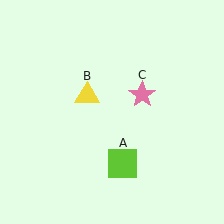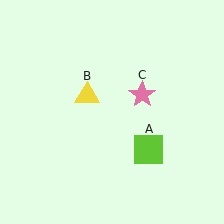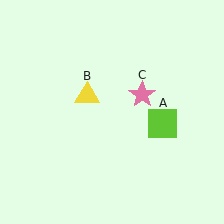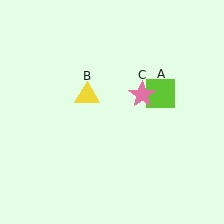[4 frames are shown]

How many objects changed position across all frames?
1 object changed position: lime square (object A).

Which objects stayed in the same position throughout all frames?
Yellow triangle (object B) and pink star (object C) remained stationary.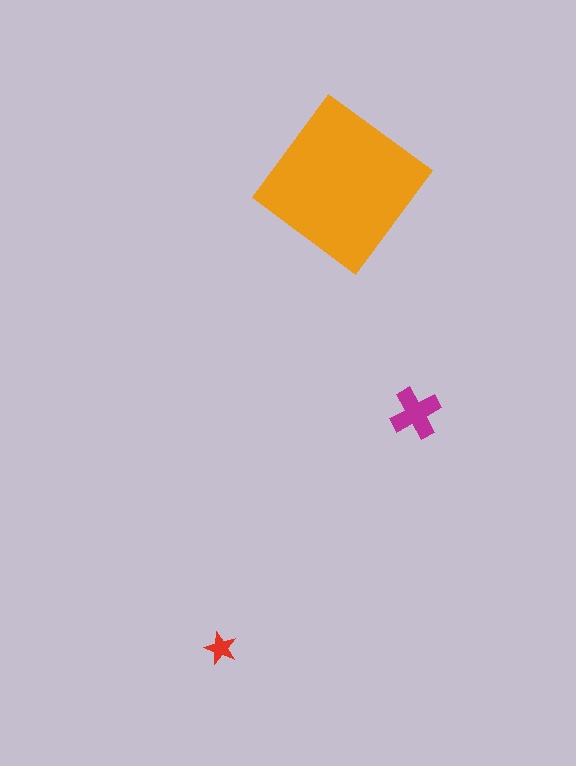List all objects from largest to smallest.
The orange diamond, the magenta cross, the red star.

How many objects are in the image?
There are 3 objects in the image.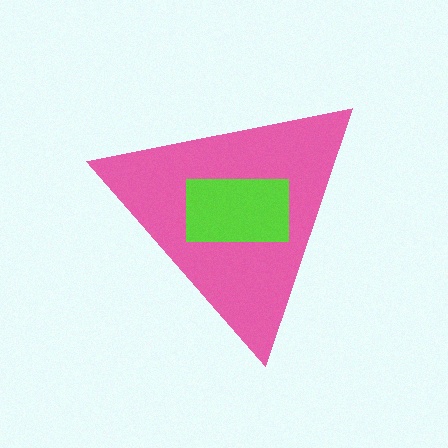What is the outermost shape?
The pink triangle.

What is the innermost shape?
The lime rectangle.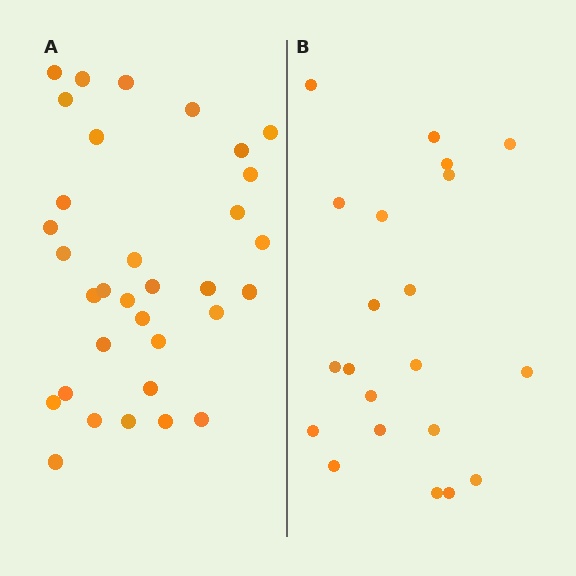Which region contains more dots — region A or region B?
Region A (the left region) has more dots.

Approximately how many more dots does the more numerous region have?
Region A has roughly 12 or so more dots than region B.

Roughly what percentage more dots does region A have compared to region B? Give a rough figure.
About 55% more.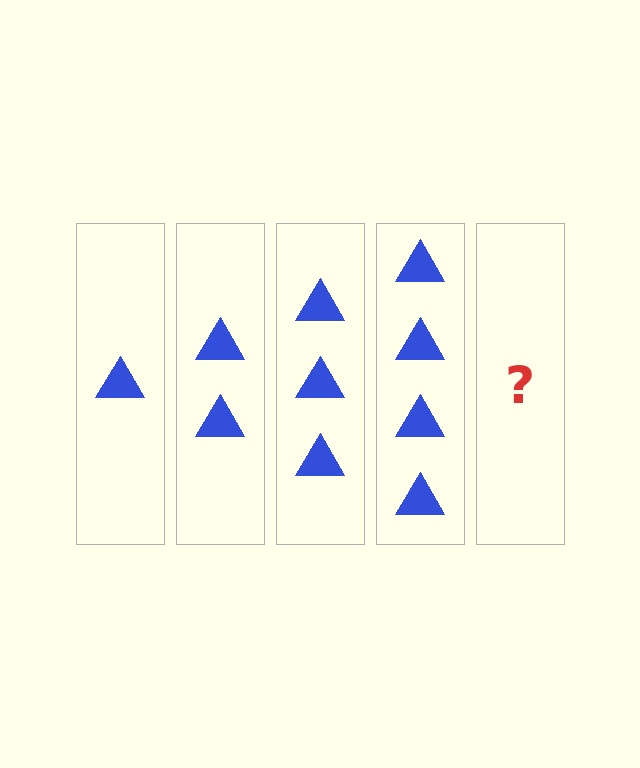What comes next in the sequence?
The next element should be 5 triangles.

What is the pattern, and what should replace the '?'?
The pattern is that each step adds one more triangle. The '?' should be 5 triangles.